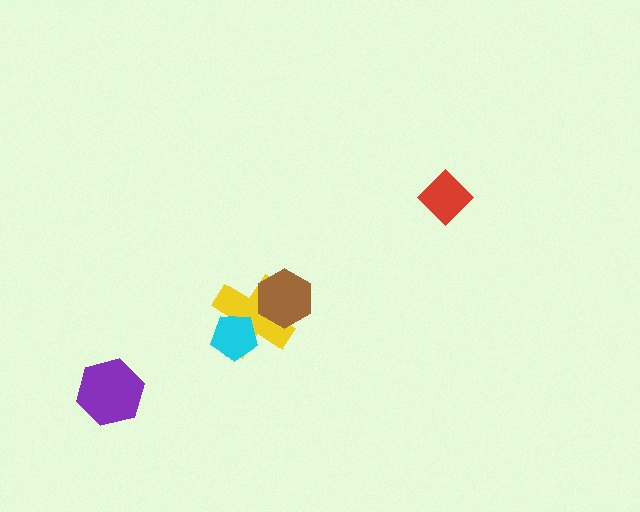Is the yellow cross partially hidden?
Yes, it is partially covered by another shape.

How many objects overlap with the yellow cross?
2 objects overlap with the yellow cross.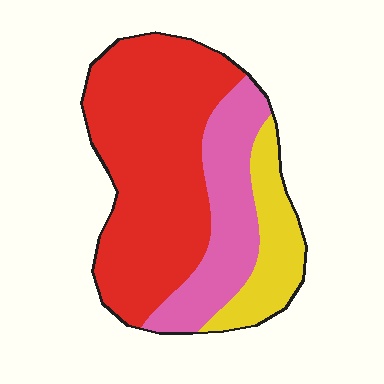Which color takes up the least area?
Yellow, at roughly 15%.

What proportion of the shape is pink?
Pink covers about 25% of the shape.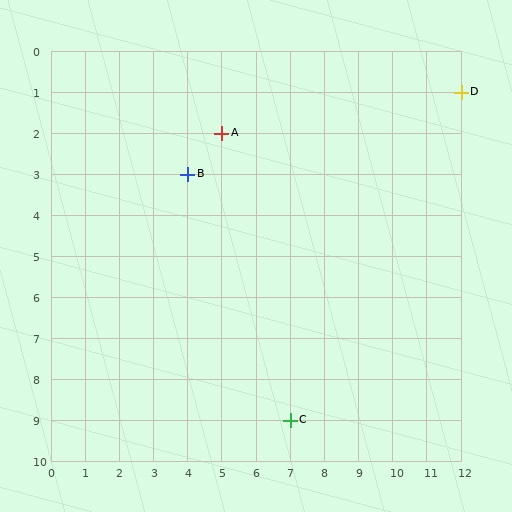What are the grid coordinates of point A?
Point A is at grid coordinates (5, 2).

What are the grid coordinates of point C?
Point C is at grid coordinates (7, 9).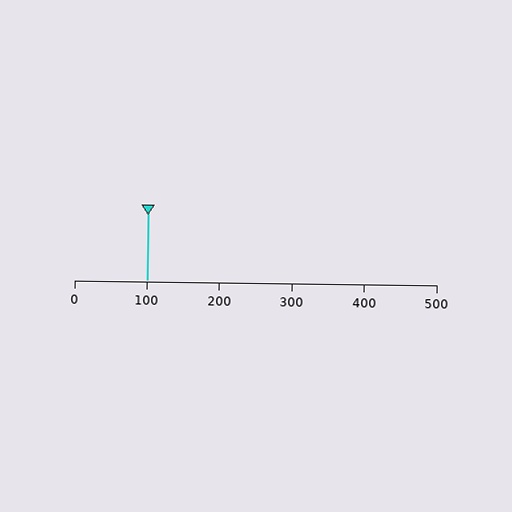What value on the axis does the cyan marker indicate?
The marker indicates approximately 100.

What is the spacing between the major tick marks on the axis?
The major ticks are spaced 100 apart.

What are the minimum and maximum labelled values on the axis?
The axis runs from 0 to 500.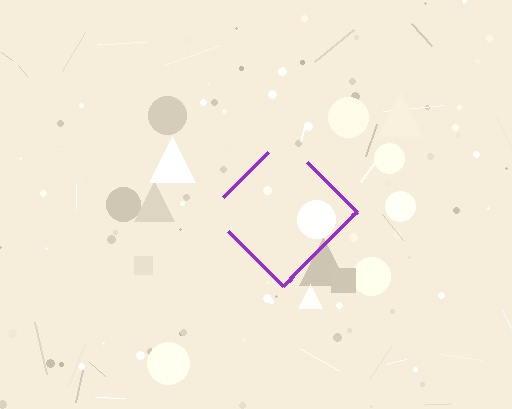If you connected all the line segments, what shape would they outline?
They would outline a diamond.